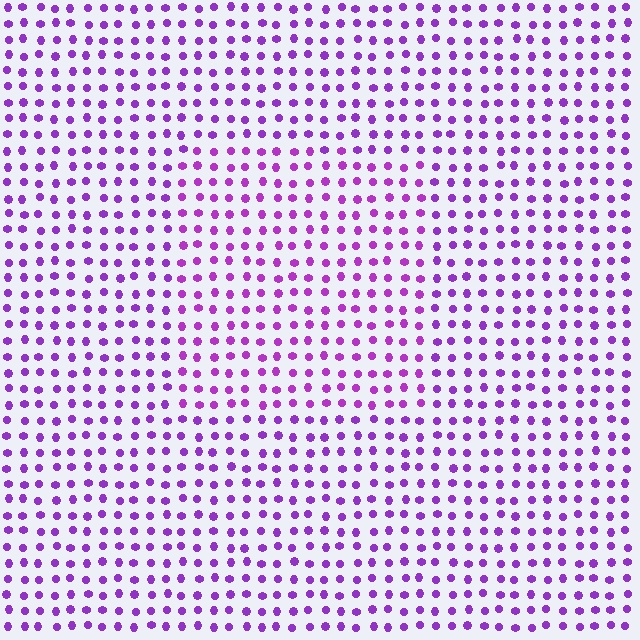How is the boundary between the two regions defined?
The boundary is defined purely by a slight shift in hue (about 14 degrees). Spacing, size, and orientation are identical on both sides.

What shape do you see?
I see a rectangle.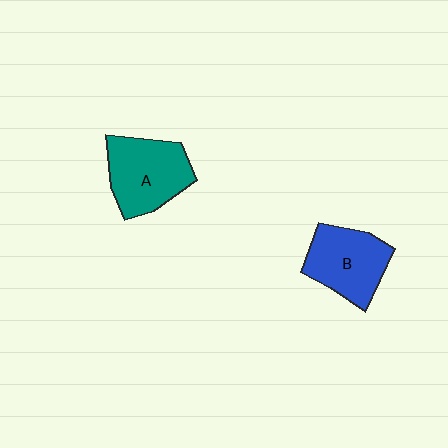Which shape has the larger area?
Shape A (teal).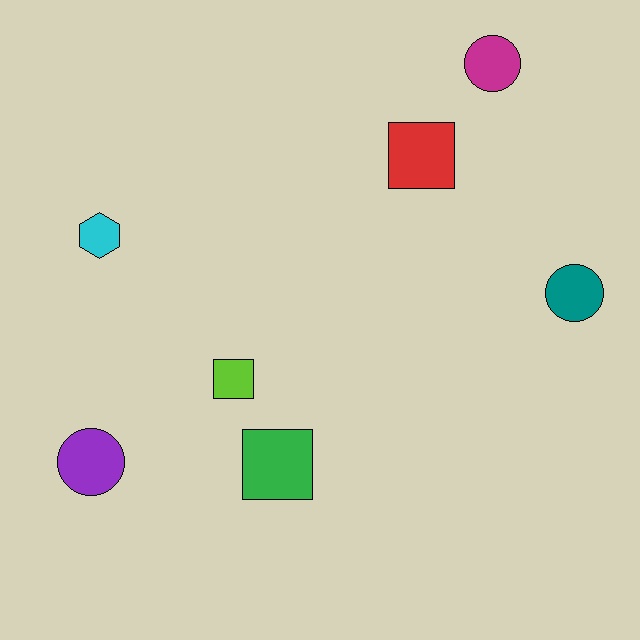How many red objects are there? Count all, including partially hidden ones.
There is 1 red object.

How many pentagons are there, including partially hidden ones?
There are no pentagons.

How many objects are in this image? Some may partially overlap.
There are 7 objects.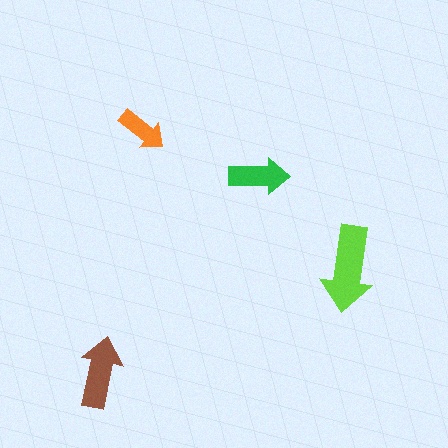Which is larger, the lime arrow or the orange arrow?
The lime one.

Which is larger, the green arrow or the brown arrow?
The brown one.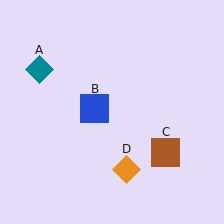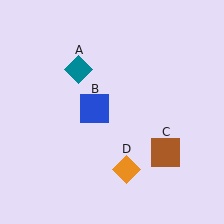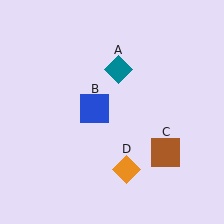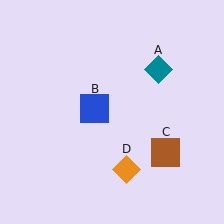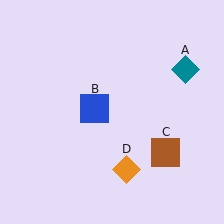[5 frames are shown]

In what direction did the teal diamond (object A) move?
The teal diamond (object A) moved right.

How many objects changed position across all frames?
1 object changed position: teal diamond (object A).